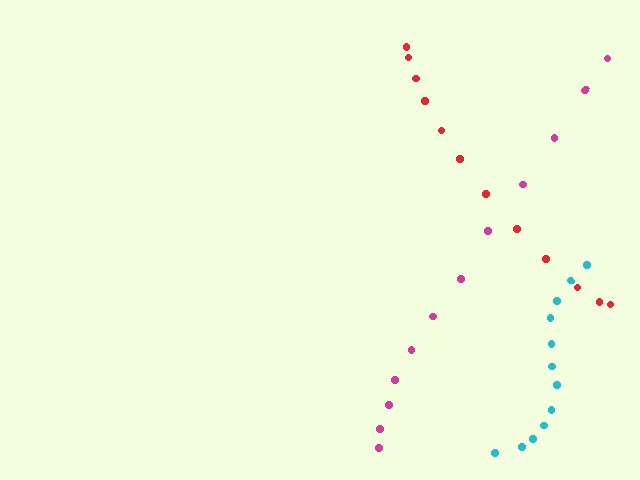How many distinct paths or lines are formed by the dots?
There are 3 distinct paths.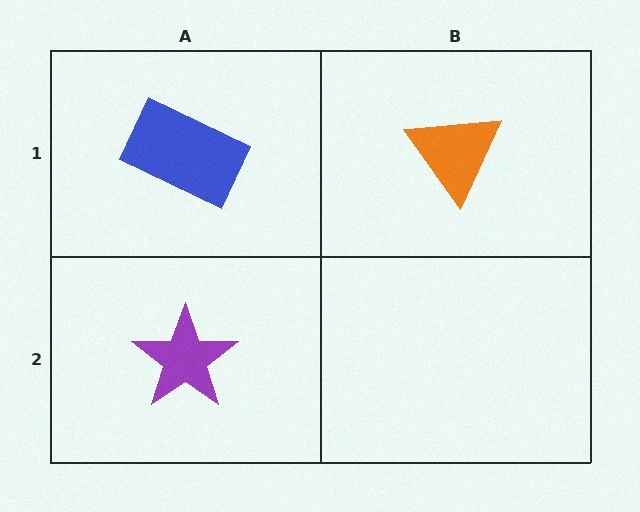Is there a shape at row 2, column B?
No, that cell is empty.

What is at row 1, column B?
An orange triangle.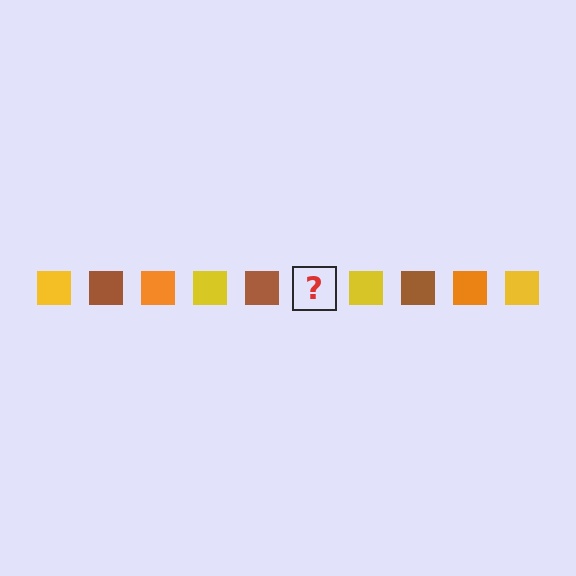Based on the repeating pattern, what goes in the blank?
The blank should be an orange square.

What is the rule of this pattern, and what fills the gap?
The rule is that the pattern cycles through yellow, brown, orange squares. The gap should be filled with an orange square.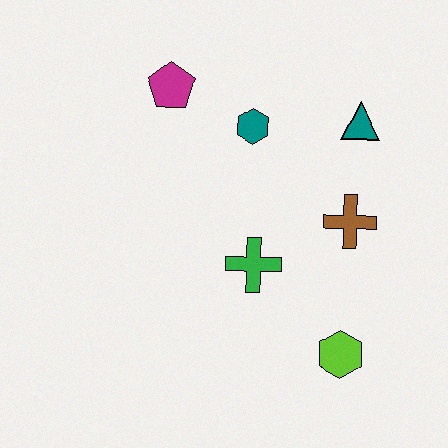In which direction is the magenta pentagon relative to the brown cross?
The magenta pentagon is to the left of the brown cross.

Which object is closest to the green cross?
The brown cross is closest to the green cross.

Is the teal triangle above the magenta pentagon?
No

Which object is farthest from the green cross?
The magenta pentagon is farthest from the green cross.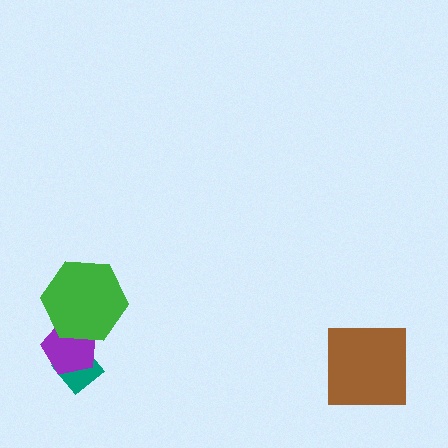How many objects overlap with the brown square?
0 objects overlap with the brown square.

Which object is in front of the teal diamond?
The purple pentagon is in front of the teal diamond.